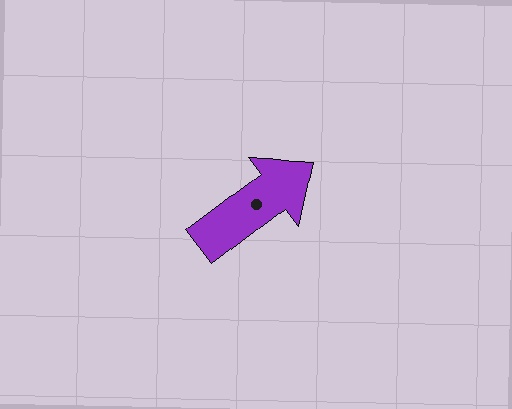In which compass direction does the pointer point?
Northeast.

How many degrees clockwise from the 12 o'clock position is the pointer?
Approximately 53 degrees.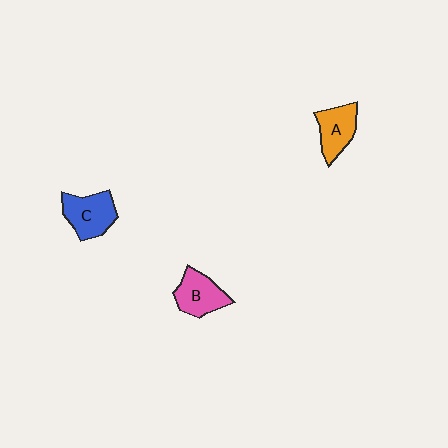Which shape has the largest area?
Shape C (blue).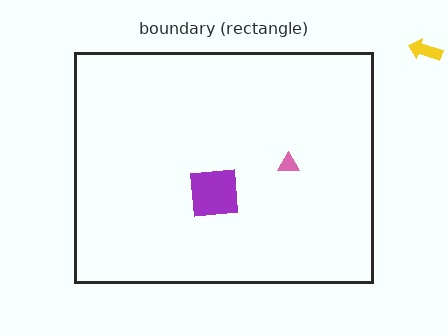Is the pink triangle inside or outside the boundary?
Inside.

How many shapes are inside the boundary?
2 inside, 1 outside.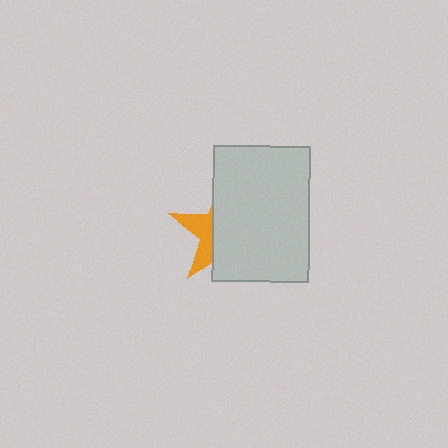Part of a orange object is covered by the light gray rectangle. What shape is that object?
It is a star.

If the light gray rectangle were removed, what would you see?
You would see the complete orange star.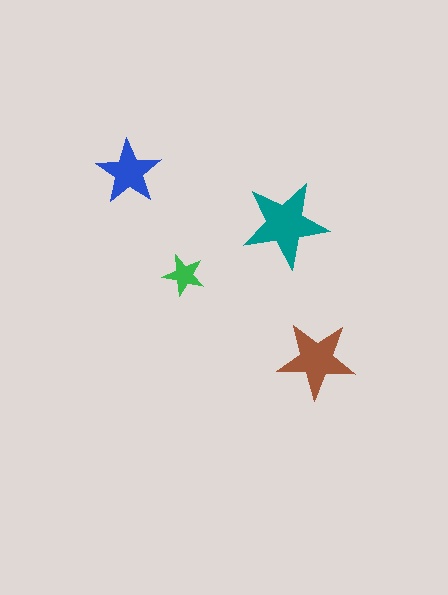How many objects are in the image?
There are 4 objects in the image.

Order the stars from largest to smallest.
the teal one, the brown one, the blue one, the green one.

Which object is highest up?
The blue star is topmost.